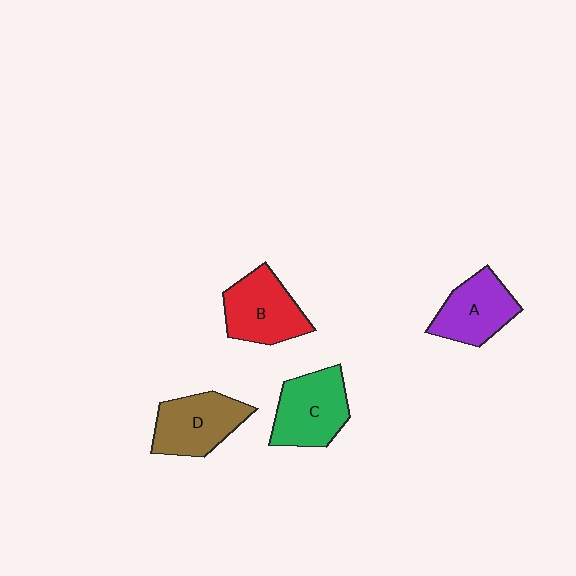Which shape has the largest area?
Shape C (green).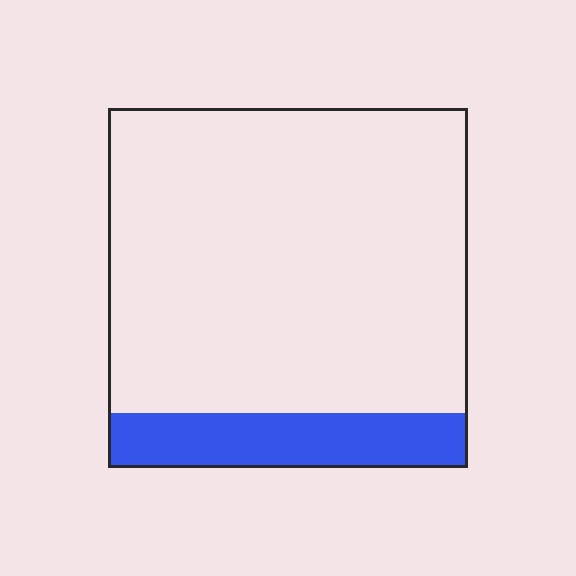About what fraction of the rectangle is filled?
About one sixth (1/6).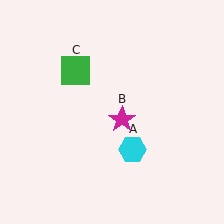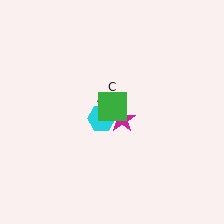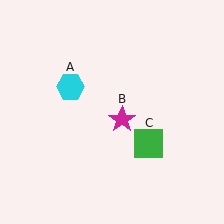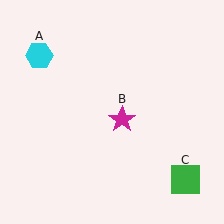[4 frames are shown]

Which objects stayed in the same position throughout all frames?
Magenta star (object B) remained stationary.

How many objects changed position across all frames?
2 objects changed position: cyan hexagon (object A), green square (object C).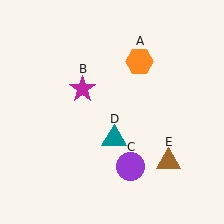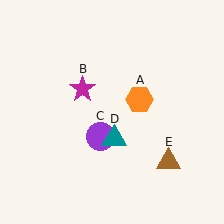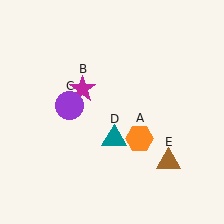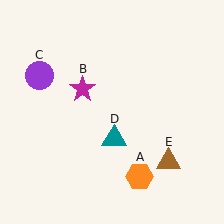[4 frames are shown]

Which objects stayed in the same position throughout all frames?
Magenta star (object B) and teal triangle (object D) and brown triangle (object E) remained stationary.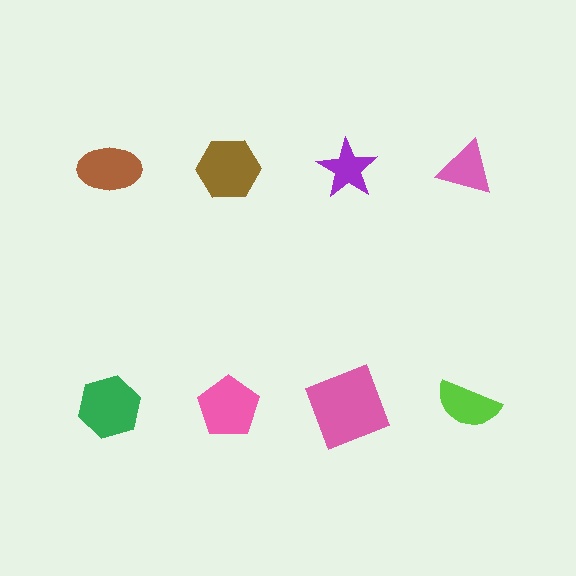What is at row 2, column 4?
A lime semicircle.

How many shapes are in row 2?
4 shapes.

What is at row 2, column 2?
A pink pentagon.